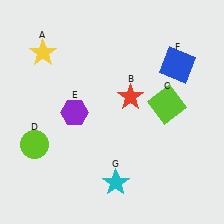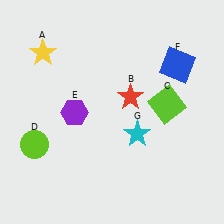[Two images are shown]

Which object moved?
The cyan star (G) moved up.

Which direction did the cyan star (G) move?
The cyan star (G) moved up.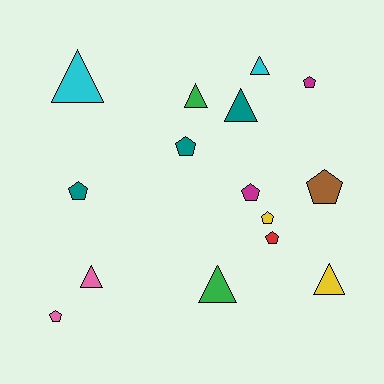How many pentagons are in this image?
There are 8 pentagons.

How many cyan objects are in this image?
There are 2 cyan objects.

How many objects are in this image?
There are 15 objects.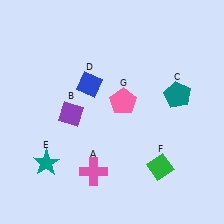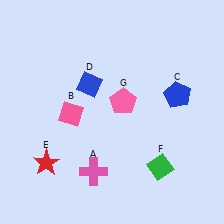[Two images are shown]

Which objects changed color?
B changed from purple to pink. C changed from teal to blue. E changed from teal to red.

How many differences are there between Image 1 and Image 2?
There are 3 differences between the two images.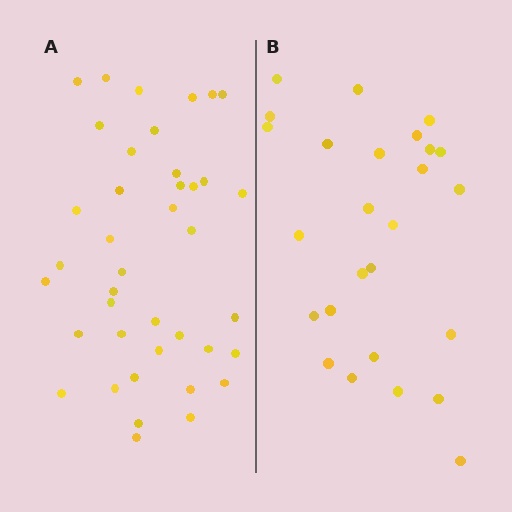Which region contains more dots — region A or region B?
Region A (the left region) has more dots.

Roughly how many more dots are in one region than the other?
Region A has approximately 15 more dots than region B.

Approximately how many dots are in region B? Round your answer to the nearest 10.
About 30 dots. (The exact count is 26, which rounds to 30.)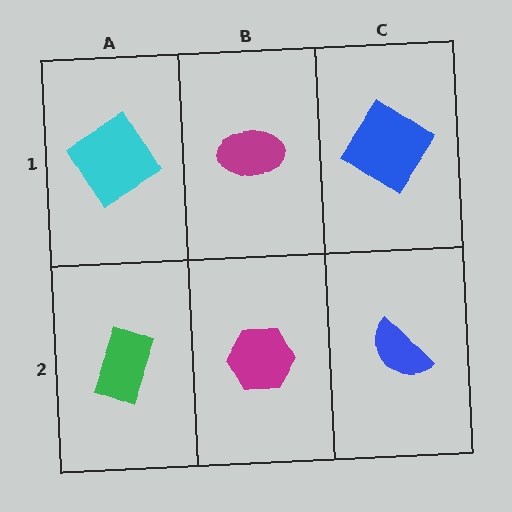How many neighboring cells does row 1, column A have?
2.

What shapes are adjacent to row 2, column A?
A cyan diamond (row 1, column A), a magenta hexagon (row 2, column B).